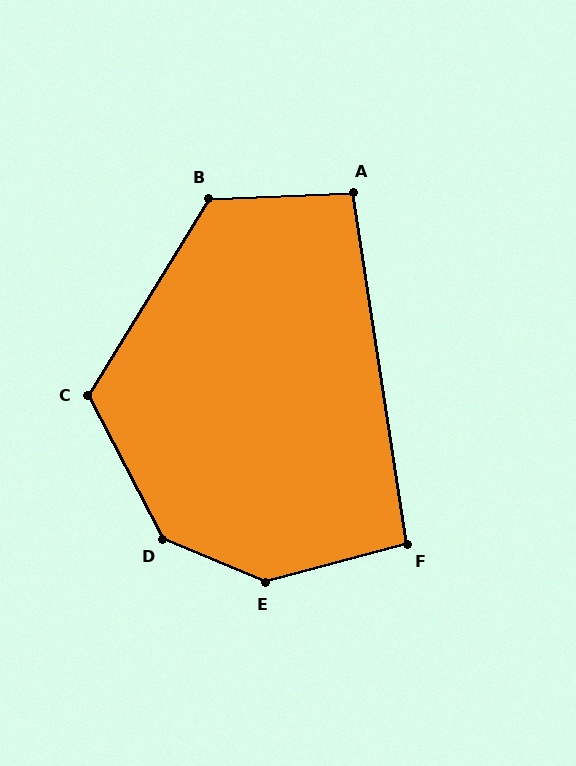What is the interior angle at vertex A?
Approximately 97 degrees (obtuse).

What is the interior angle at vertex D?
Approximately 140 degrees (obtuse).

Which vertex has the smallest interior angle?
F, at approximately 96 degrees.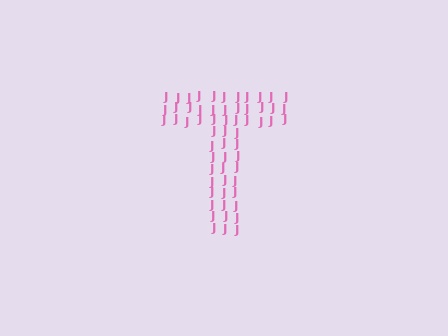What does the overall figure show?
The overall figure shows the letter T.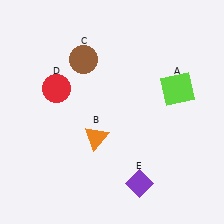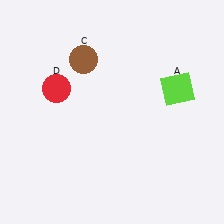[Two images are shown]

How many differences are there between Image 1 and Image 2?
There are 2 differences between the two images.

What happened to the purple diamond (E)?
The purple diamond (E) was removed in Image 2. It was in the bottom-right area of Image 1.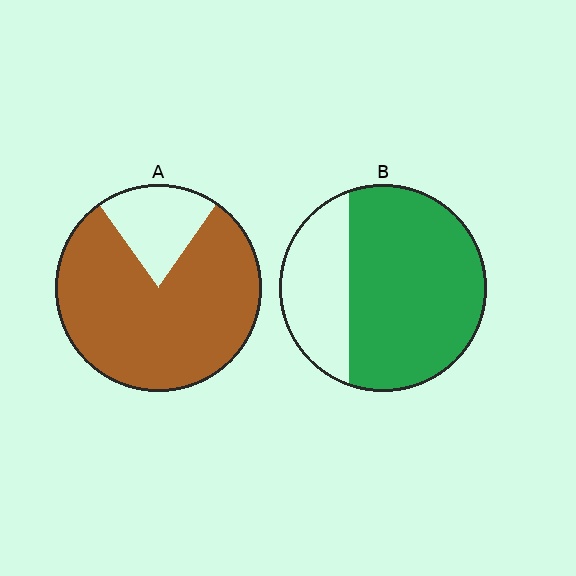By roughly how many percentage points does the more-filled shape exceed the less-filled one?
By roughly 10 percentage points (A over B).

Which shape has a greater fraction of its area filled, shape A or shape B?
Shape A.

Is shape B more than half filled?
Yes.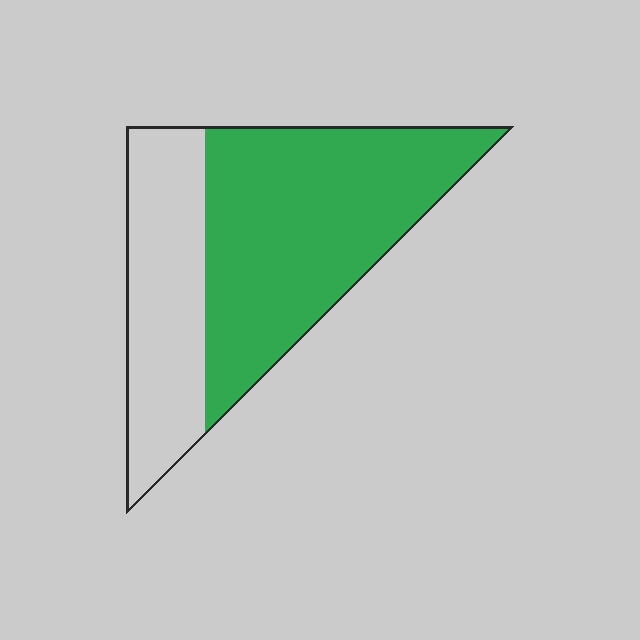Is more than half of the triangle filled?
Yes.